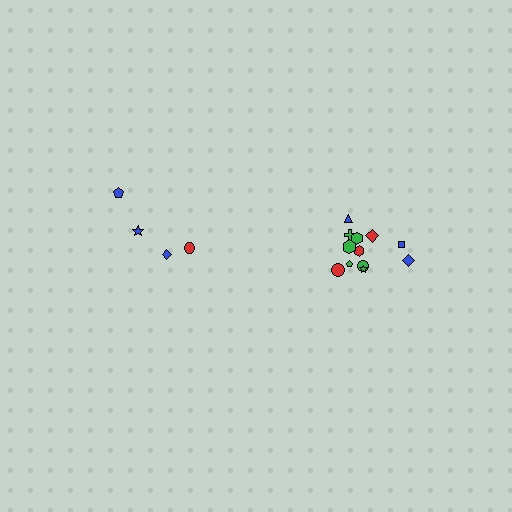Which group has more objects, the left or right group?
The right group.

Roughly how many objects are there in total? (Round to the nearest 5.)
Roughly 15 objects in total.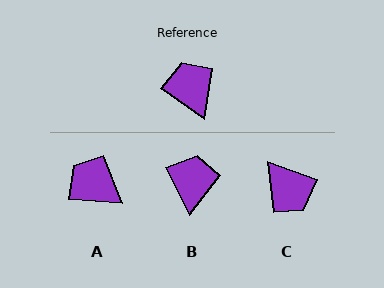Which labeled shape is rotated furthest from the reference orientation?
C, about 165 degrees away.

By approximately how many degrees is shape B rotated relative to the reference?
Approximately 30 degrees clockwise.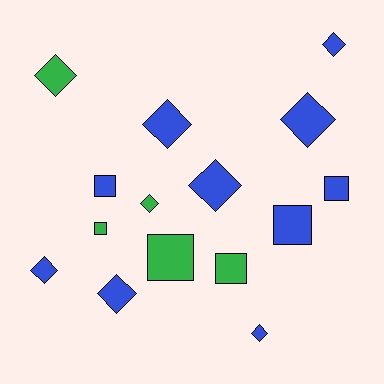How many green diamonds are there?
There are 2 green diamonds.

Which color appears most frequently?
Blue, with 10 objects.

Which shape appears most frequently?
Diamond, with 9 objects.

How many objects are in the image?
There are 15 objects.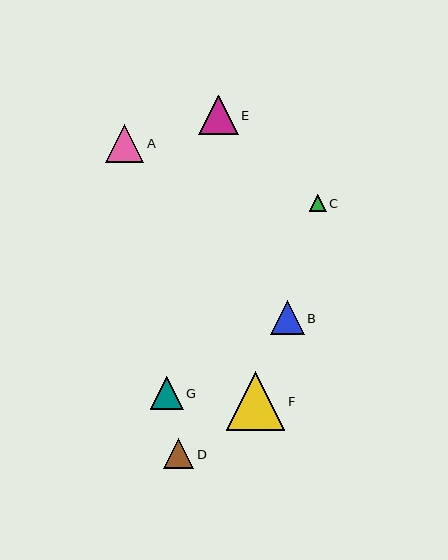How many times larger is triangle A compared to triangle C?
Triangle A is approximately 2.2 times the size of triangle C.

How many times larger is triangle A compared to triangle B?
Triangle A is approximately 1.1 times the size of triangle B.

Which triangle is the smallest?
Triangle C is the smallest with a size of approximately 17 pixels.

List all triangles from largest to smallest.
From largest to smallest: F, E, A, B, G, D, C.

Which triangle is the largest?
Triangle F is the largest with a size of approximately 59 pixels.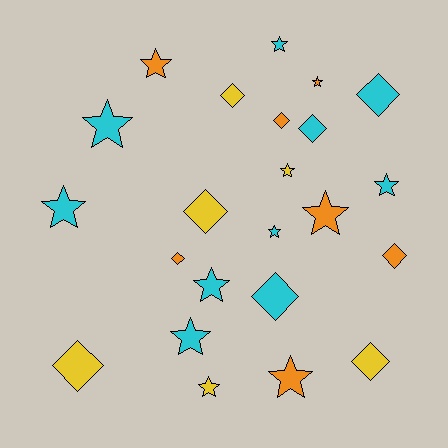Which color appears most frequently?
Cyan, with 10 objects.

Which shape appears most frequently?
Star, with 13 objects.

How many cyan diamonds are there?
There are 3 cyan diamonds.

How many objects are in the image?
There are 23 objects.